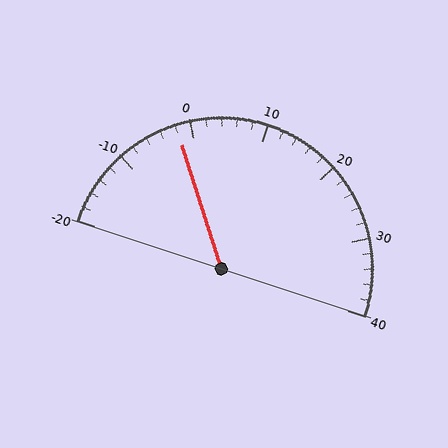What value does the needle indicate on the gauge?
The needle indicates approximately -2.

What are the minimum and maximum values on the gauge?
The gauge ranges from -20 to 40.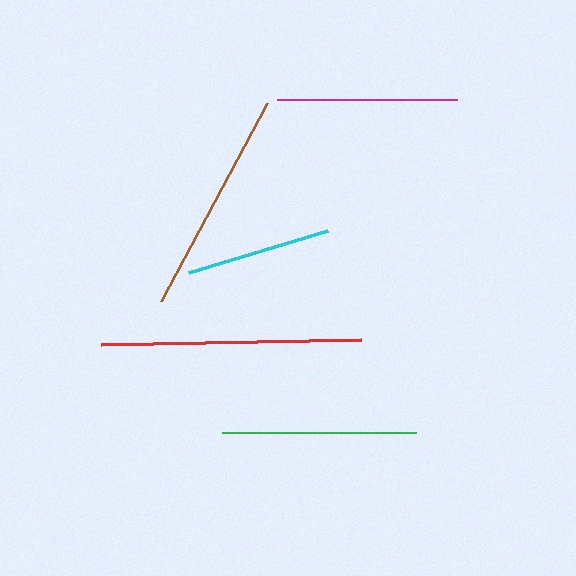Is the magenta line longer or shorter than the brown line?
The brown line is longer than the magenta line.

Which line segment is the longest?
The red line is the longest at approximately 261 pixels.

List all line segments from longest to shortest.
From longest to shortest: red, brown, green, magenta, cyan.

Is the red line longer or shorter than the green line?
The red line is longer than the green line.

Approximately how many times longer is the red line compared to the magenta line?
The red line is approximately 1.4 times the length of the magenta line.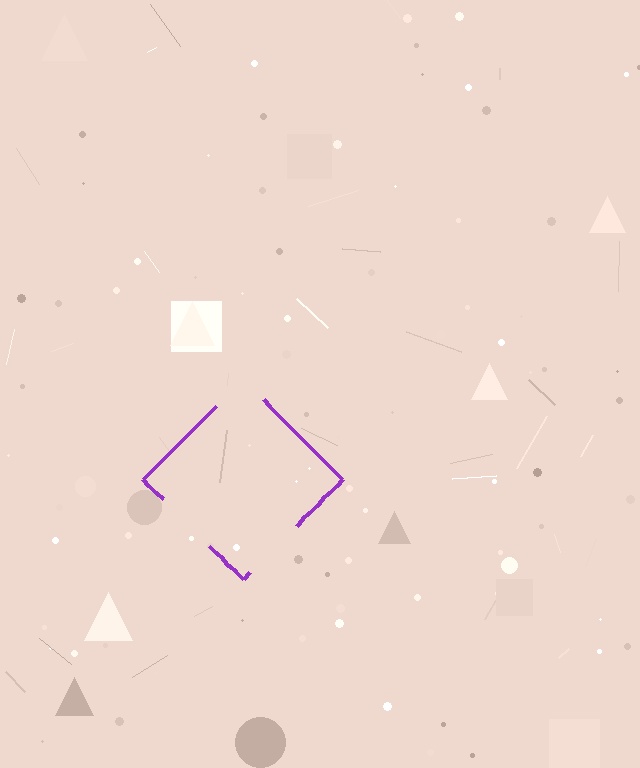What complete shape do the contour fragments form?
The contour fragments form a diamond.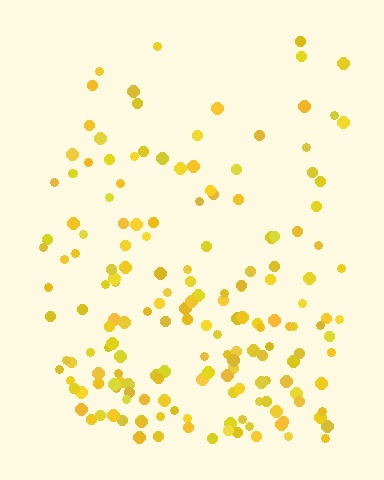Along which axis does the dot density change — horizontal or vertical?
Vertical.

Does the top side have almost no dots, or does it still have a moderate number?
Still a moderate number, just noticeably fewer than the bottom.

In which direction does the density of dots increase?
From top to bottom, with the bottom side densest.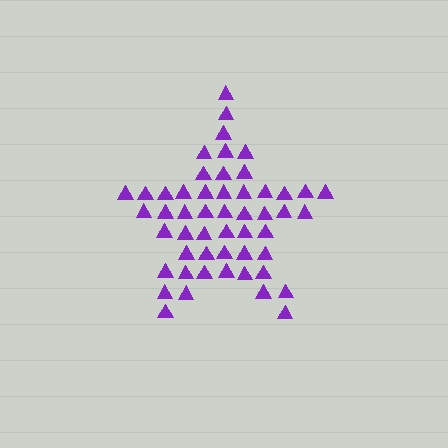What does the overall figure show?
The overall figure shows a star.